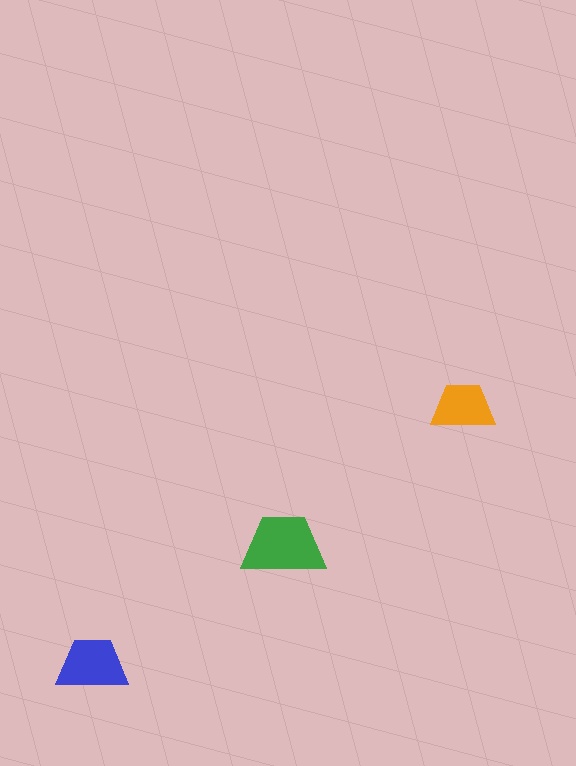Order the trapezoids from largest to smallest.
the green one, the blue one, the orange one.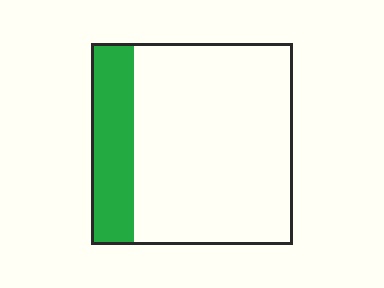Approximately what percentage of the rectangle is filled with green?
Approximately 20%.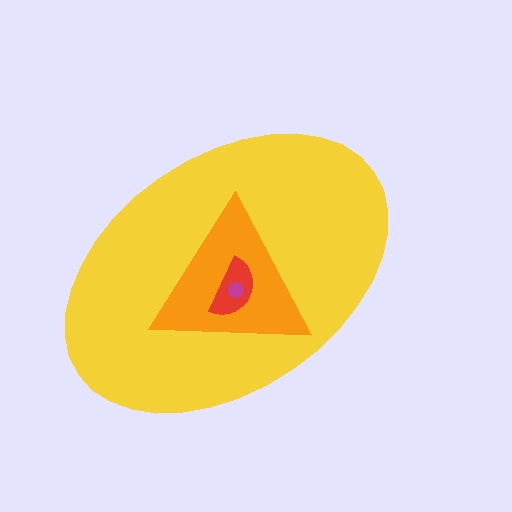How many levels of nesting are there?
4.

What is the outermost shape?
The yellow ellipse.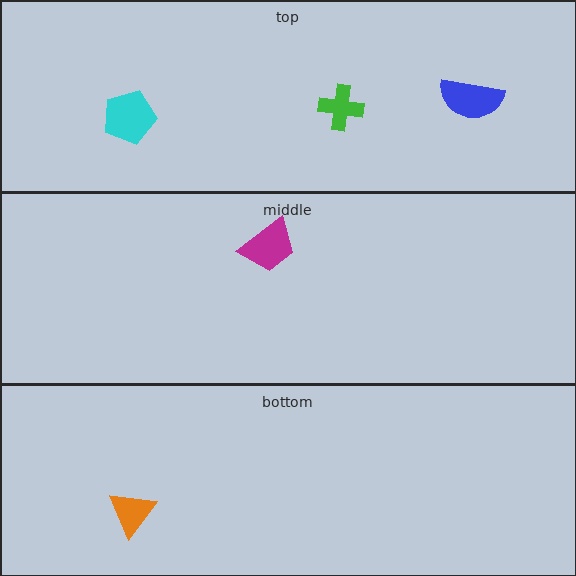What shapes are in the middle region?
The magenta trapezoid.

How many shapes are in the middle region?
1.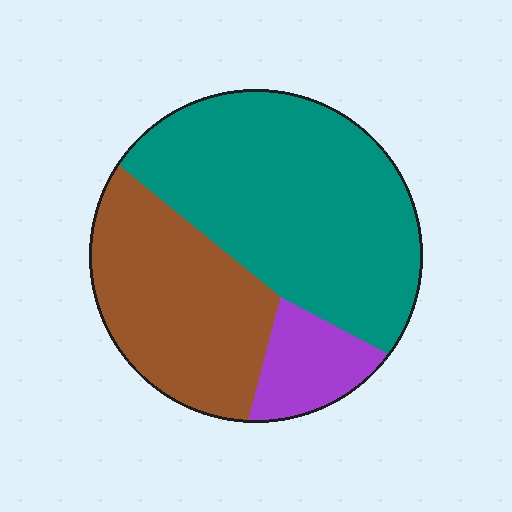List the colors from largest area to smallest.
From largest to smallest: teal, brown, purple.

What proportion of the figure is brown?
Brown covers 34% of the figure.